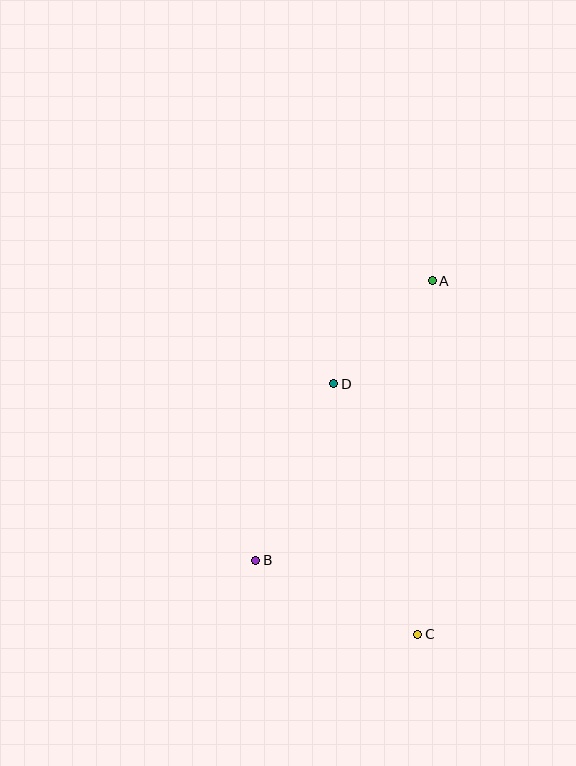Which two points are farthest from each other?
Points A and C are farthest from each other.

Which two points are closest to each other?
Points A and D are closest to each other.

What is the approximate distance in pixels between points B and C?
The distance between B and C is approximately 178 pixels.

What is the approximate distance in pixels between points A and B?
The distance between A and B is approximately 330 pixels.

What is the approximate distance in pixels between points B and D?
The distance between B and D is approximately 193 pixels.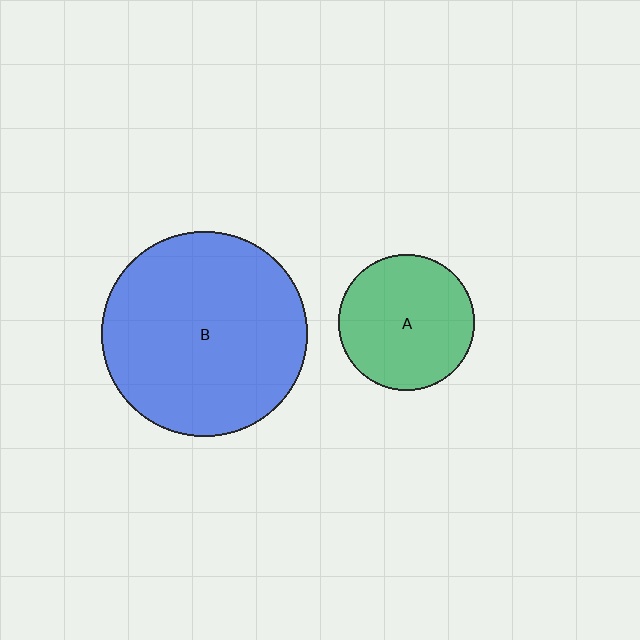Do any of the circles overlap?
No, none of the circles overlap.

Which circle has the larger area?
Circle B (blue).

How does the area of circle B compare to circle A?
Approximately 2.3 times.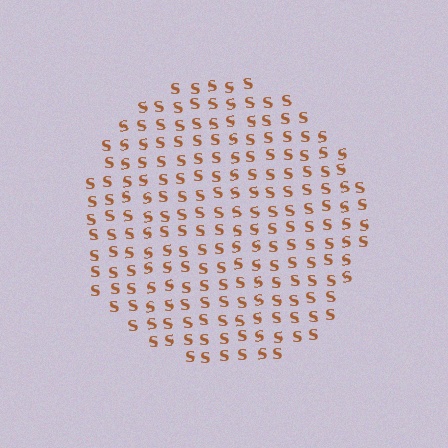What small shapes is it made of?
It is made of small letter S's.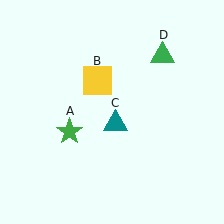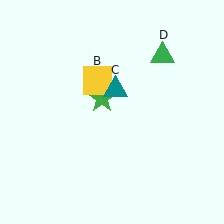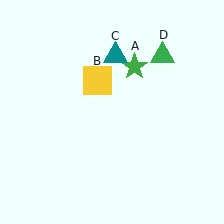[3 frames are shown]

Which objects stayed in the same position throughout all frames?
Yellow square (object B) and green triangle (object D) remained stationary.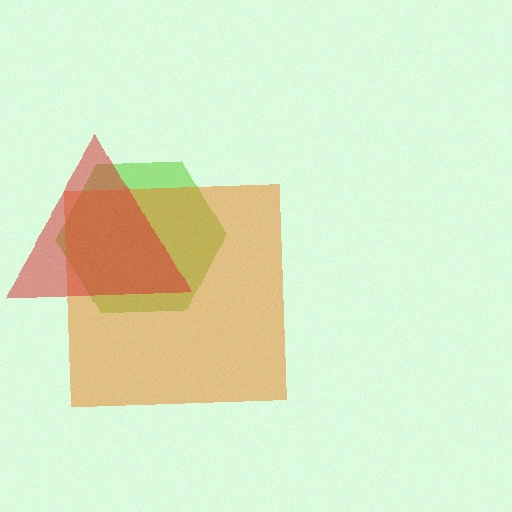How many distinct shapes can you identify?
There are 3 distinct shapes: a lime hexagon, an orange square, a red triangle.